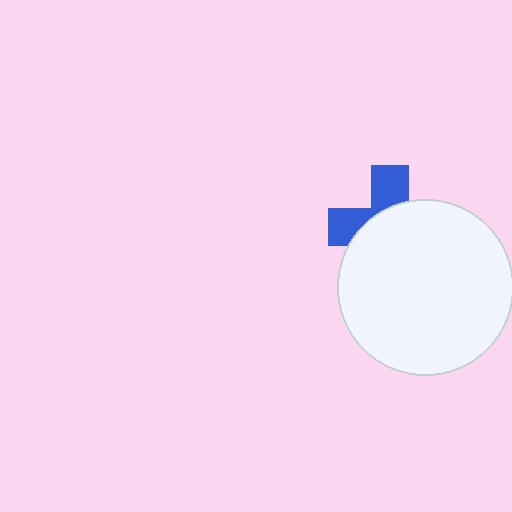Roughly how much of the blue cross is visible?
A small part of it is visible (roughly 36%).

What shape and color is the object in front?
The object in front is a white circle.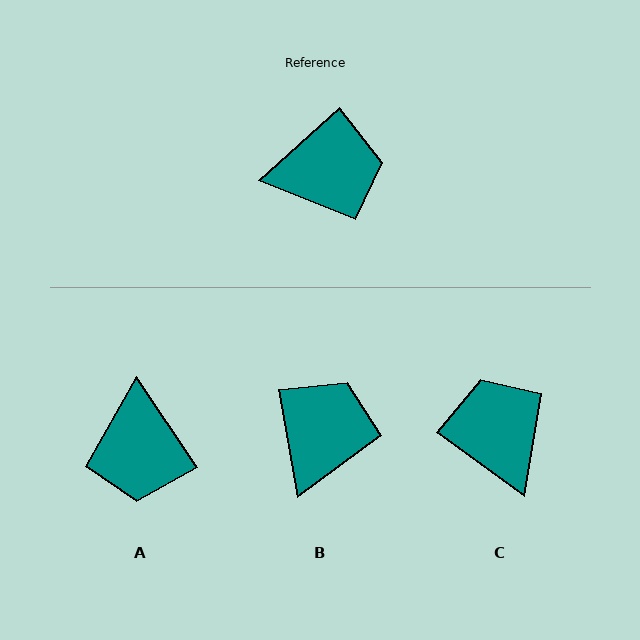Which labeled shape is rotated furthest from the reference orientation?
C, about 103 degrees away.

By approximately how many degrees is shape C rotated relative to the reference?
Approximately 103 degrees counter-clockwise.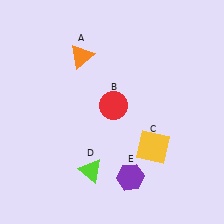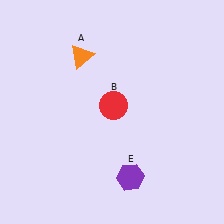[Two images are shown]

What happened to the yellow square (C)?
The yellow square (C) was removed in Image 2. It was in the bottom-right area of Image 1.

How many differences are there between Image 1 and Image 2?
There are 2 differences between the two images.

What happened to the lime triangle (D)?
The lime triangle (D) was removed in Image 2. It was in the bottom-left area of Image 1.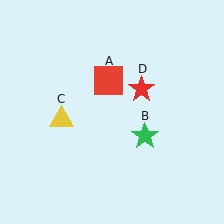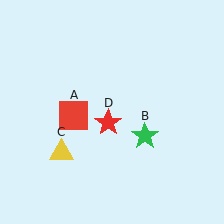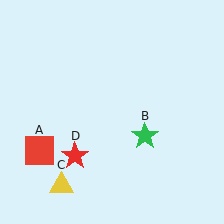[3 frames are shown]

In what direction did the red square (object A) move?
The red square (object A) moved down and to the left.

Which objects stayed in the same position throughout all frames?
Green star (object B) remained stationary.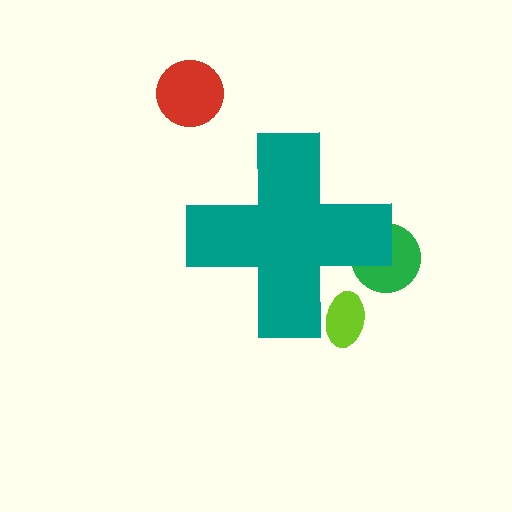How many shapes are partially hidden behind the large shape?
2 shapes are partially hidden.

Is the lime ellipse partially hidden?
Yes, the lime ellipse is partially hidden behind the teal cross.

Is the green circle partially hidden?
Yes, the green circle is partially hidden behind the teal cross.